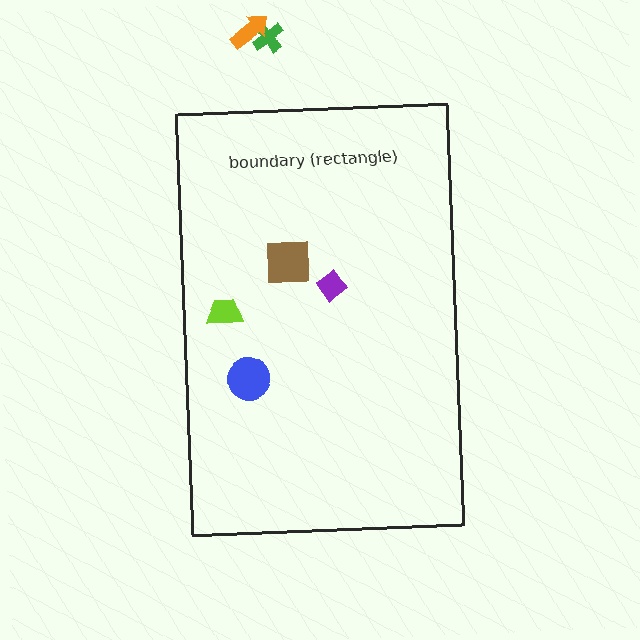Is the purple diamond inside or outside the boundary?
Inside.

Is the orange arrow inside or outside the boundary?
Outside.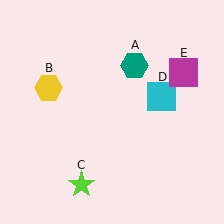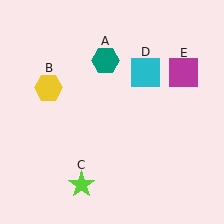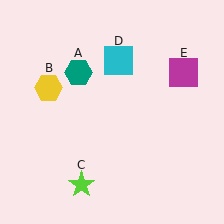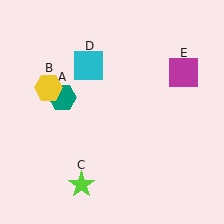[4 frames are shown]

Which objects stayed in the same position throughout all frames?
Yellow hexagon (object B) and lime star (object C) and magenta square (object E) remained stationary.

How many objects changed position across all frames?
2 objects changed position: teal hexagon (object A), cyan square (object D).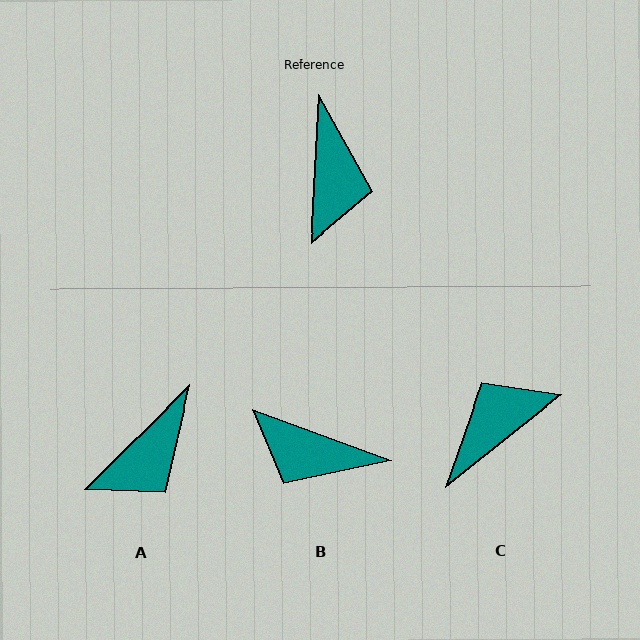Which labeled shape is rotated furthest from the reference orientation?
C, about 132 degrees away.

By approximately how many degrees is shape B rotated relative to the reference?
Approximately 107 degrees clockwise.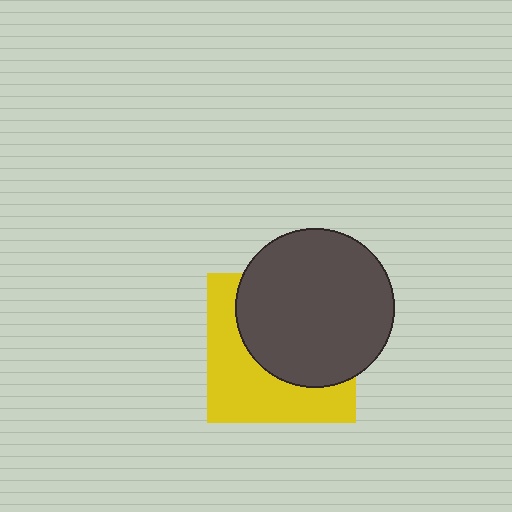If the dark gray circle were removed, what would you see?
You would see the complete yellow square.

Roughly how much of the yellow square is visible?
About half of it is visible (roughly 45%).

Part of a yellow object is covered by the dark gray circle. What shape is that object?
It is a square.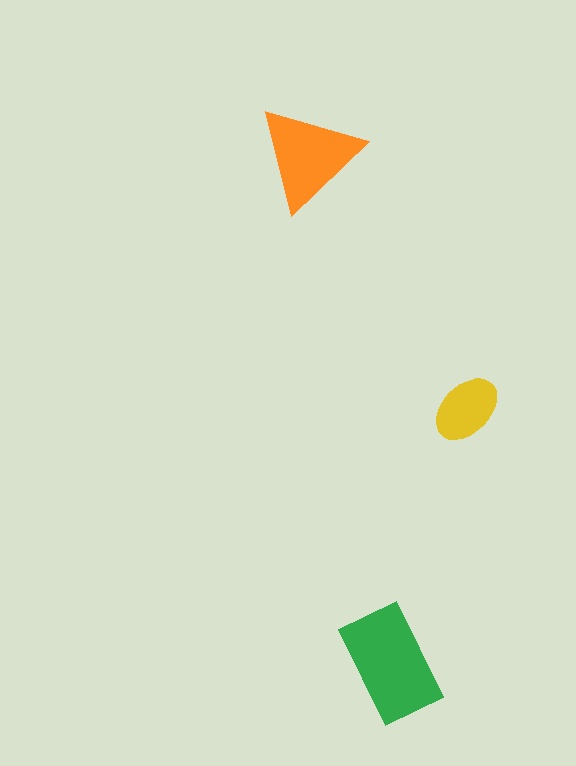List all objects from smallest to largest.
The yellow ellipse, the orange triangle, the green rectangle.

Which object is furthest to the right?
The yellow ellipse is rightmost.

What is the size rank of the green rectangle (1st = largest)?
1st.